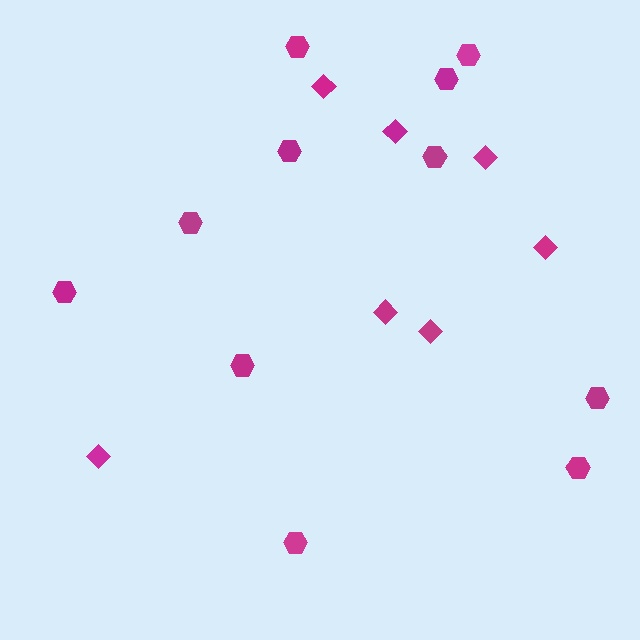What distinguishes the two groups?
There are 2 groups: one group of diamonds (7) and one group of hexagons (11).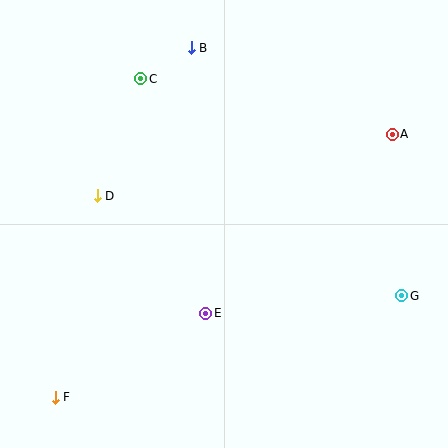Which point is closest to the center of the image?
Point E at (206, 313) is closest to the center.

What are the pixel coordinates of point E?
Point E is at (206, 313).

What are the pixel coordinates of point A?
Point A is at (392, 134).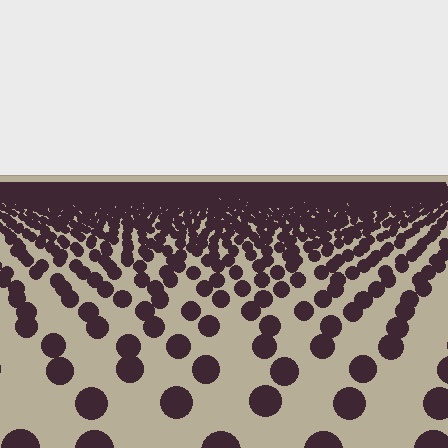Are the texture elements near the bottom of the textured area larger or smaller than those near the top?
Larger. Near the bottom, elements are closer to the viewer and appear at a bigger on-screen size.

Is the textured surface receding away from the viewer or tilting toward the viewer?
The surface is receding away from the viewer. Texture elements get smaller and denser toward the top.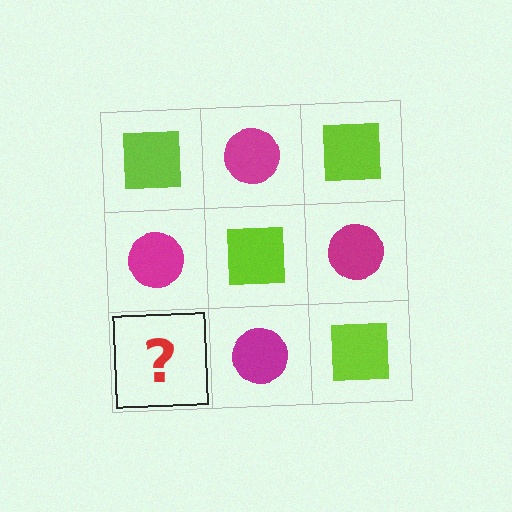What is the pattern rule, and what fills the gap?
The rule is that it alternates lime square and magenta circle in a checkerboard pattern. The gap should be filled with a lime square.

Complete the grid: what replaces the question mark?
The question mark should be replaced with a lime square.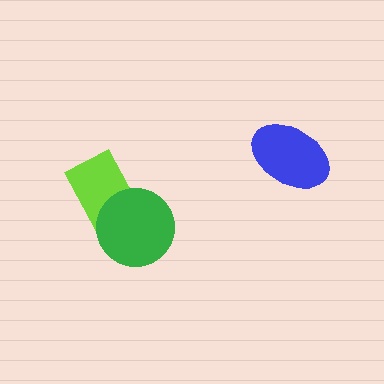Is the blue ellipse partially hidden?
No, no other shape covers it.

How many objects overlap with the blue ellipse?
0 objects overlap with the blue ellipse.